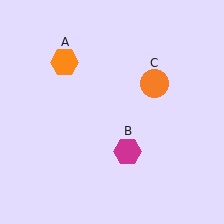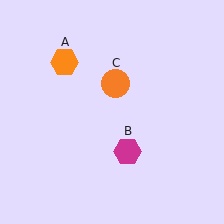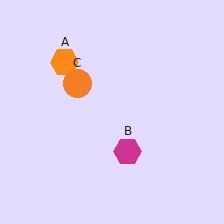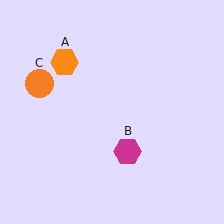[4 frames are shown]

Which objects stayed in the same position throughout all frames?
Orange hexagon (object A) and magenta hexagon (object B) remained stationary.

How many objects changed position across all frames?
1 object changed position: orange circle (object C).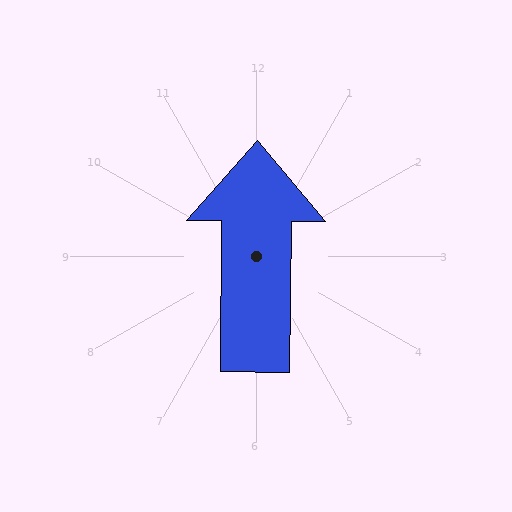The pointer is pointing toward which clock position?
Roughly 12 o'clock.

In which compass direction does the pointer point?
North.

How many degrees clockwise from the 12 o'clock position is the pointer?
Approximately 1 degrees.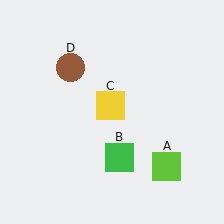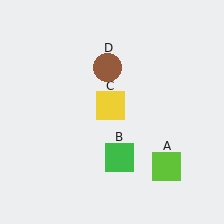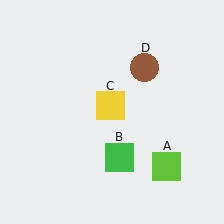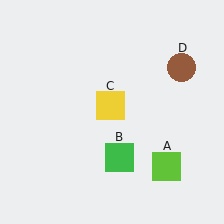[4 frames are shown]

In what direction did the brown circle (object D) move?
The brown circle (object D) moved right.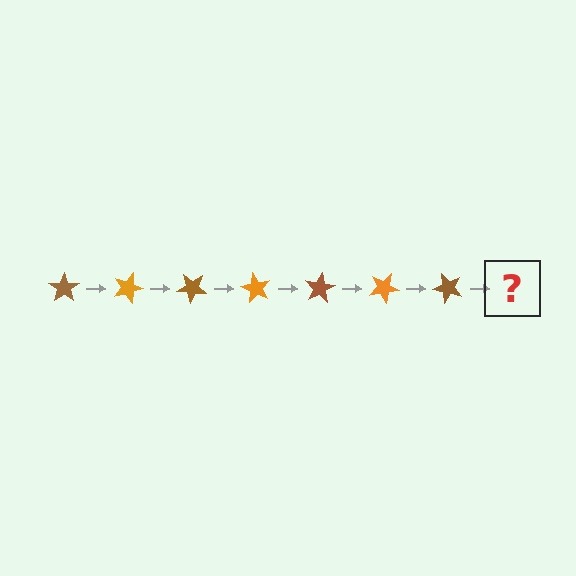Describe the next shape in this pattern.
It should be an orange star, rotated 140 degrees from the start.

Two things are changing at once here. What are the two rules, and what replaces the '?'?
The two rules are that it rotates 20 degrees each step and the color cycles through brown and orange. The '?' should be an orange star, rotated 140 degrees from the start.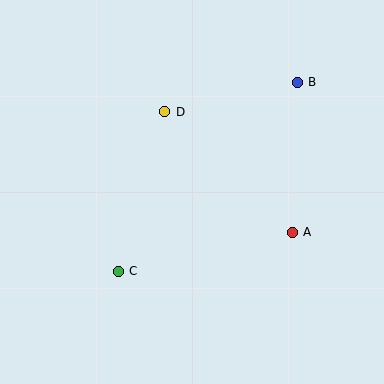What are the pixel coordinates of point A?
Point A is at (292, 232).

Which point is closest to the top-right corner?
Point B is closest to the top-right corner.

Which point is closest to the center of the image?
Point D at (165, 112) is closest to the center.